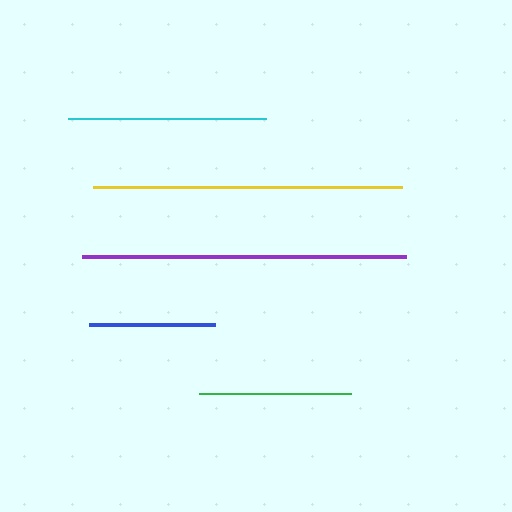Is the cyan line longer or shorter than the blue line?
The cyan line is longer than the blue line.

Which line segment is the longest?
The purple line is the longest at approximately 324 pixels.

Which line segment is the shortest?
The blue line is the shortest at approximately 126 pixels.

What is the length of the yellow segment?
The yellow segment is approximately 309 pixels long.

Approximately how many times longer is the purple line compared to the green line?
The purple line is approximately 2.1 times the length of the green line.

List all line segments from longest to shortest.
From longest to shortest: purple, yellow, cyan, green, blue.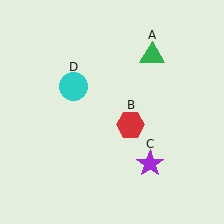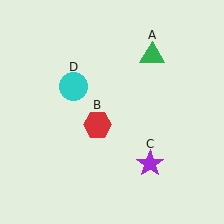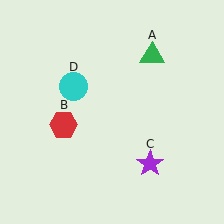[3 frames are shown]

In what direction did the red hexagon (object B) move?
The red hexagon (object B) moved left.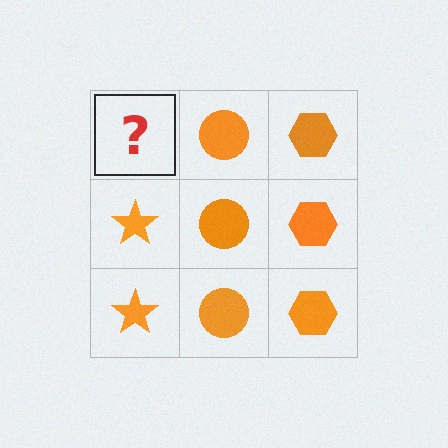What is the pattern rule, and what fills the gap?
The rule is that each column has a consistent shape. The gap should be filled with an orange star.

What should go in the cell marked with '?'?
The missing cell should contain an orange star.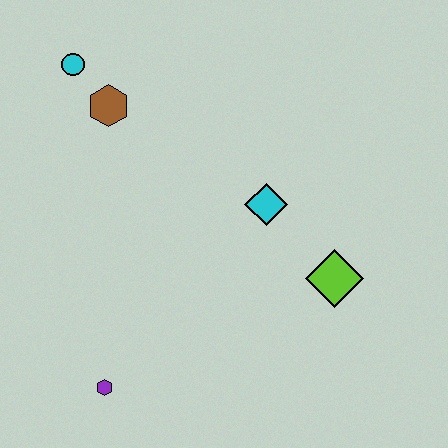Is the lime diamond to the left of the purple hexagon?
No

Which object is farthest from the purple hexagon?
The cyan circle is farthest from the purple hexagon.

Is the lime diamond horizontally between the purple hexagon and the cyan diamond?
No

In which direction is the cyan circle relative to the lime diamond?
The cyan circle is to the left of the lime diamond.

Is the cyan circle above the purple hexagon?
Yes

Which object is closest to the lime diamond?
The cyan diamond is closest to the lime diamond.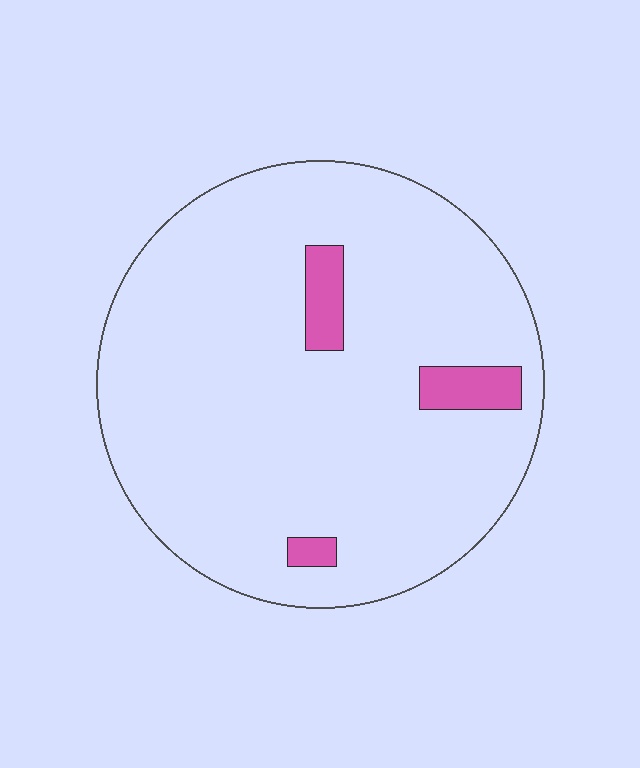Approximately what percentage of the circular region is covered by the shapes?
Approximately 5%.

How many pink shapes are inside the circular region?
3.